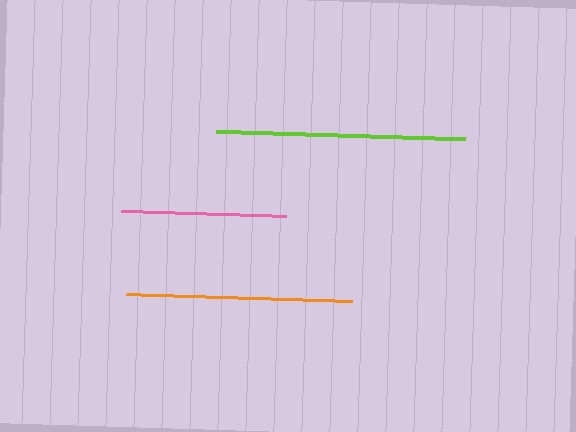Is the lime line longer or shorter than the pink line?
The lime line is longer than the pink line.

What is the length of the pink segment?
The pink segment is approximately 165 pixels long.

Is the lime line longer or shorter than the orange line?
The lime line is longer than the orange line.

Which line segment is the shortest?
The pink line is the shortest at approximately 165 pixels.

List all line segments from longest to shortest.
From longest to shortest: lime, orange, pink.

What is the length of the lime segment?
The lime segment is approximately 250 pixels long.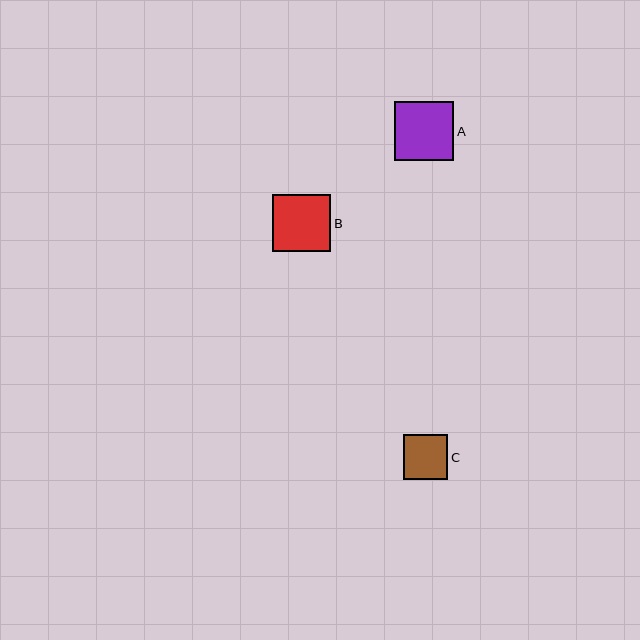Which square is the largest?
Square A is the largest with a size of approximately 59 pixels.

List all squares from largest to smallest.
From largest to smallest: A, B, C.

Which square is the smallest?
Square C is the smallest with a size of approximately 45 pixels.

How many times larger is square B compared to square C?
Square B is approximately 1.3 times the size of square C.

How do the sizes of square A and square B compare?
Square A and square B are approximately the same size.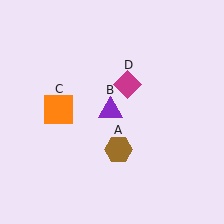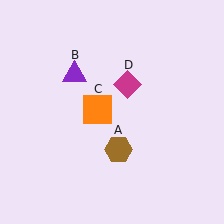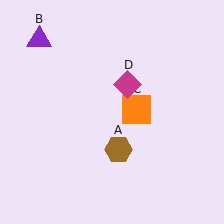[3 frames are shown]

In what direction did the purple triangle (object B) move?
The purple triangle (object B) moved up and to the left.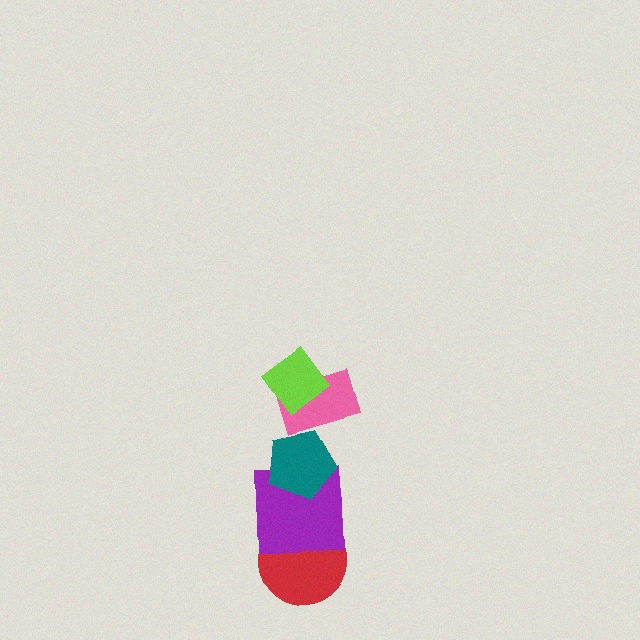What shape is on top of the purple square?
The teal pentagon is on top of the purple square.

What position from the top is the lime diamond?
The lime diamond is 1st from the top.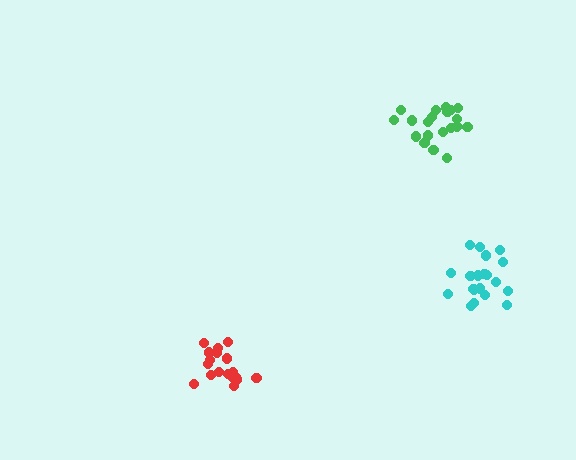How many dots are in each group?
Group 1: 20 dots, Group 2: 20 dots, Group 3: 20 dots (60 total).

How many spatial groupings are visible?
There are 3 spatial groupings.